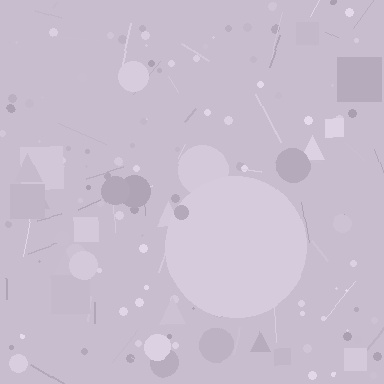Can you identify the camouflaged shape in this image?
The camouflaged shape is a circle.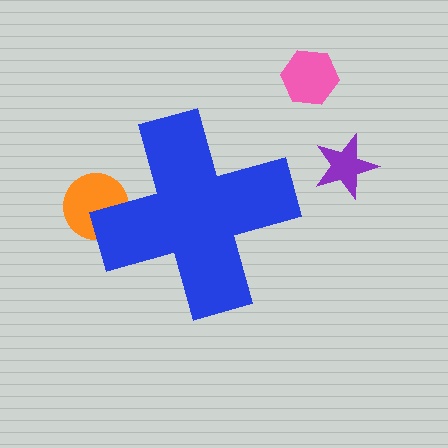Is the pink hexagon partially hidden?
No, the pink hexagon is fully visible.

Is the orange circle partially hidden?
Yes, the orange circle is partially hidden behind the blue cross.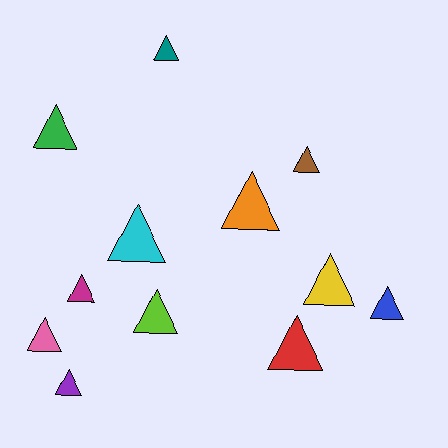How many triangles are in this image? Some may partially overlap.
There are 12 triangles.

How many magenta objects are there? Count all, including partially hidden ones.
There is 1 magenta object.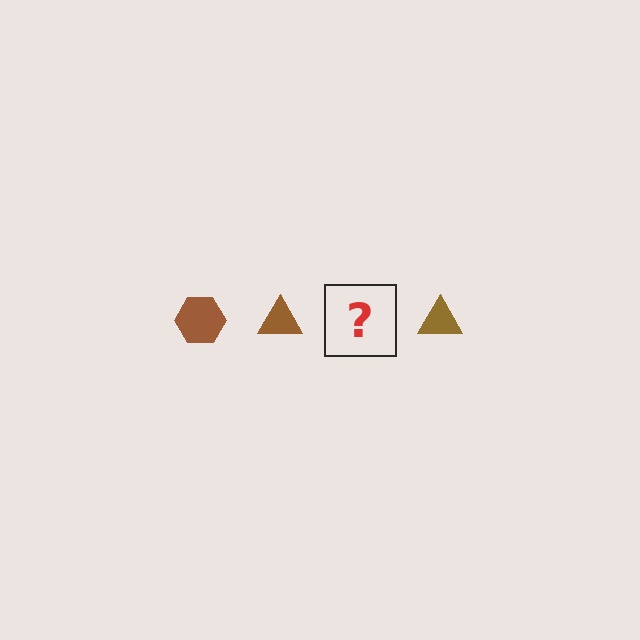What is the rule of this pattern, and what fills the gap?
The rule is that the pattern cycles through hexagon, triangle shapes in brown. The gap should be filled with a brown hexagon.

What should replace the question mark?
The question mark should be replaced with a brown hexagon.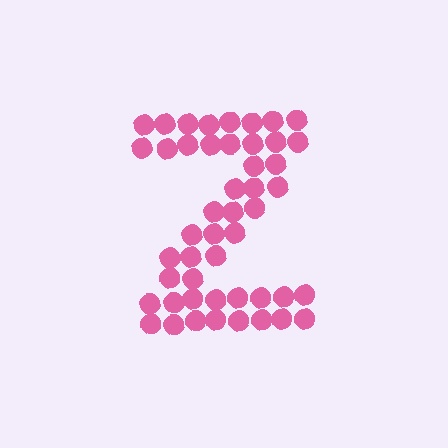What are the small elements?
The small elements are circles.